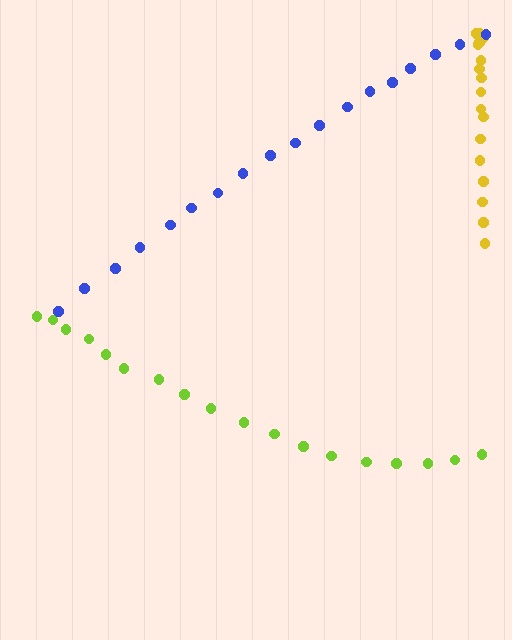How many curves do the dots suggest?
There are 3 distinct paths.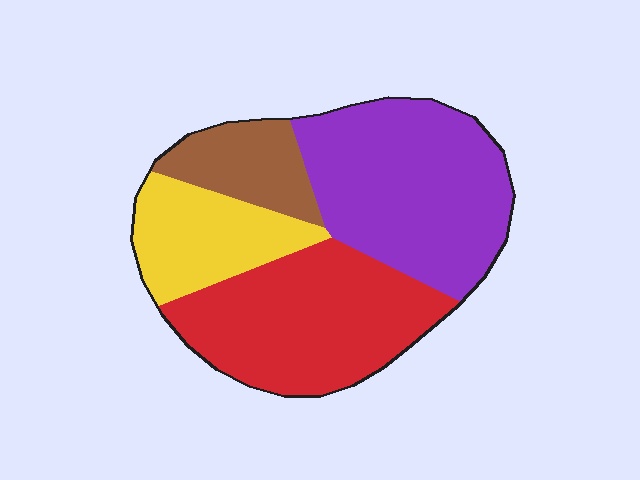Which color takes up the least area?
Brown, at roughly 10%.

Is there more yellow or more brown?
Yellow.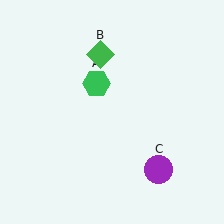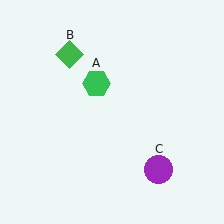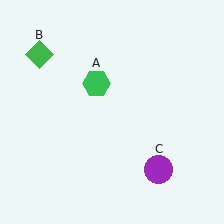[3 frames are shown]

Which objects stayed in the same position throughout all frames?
Green hexagon (object A) and purple circle (object C) remained stationary.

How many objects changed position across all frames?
1 object changed position: green diamond (object B).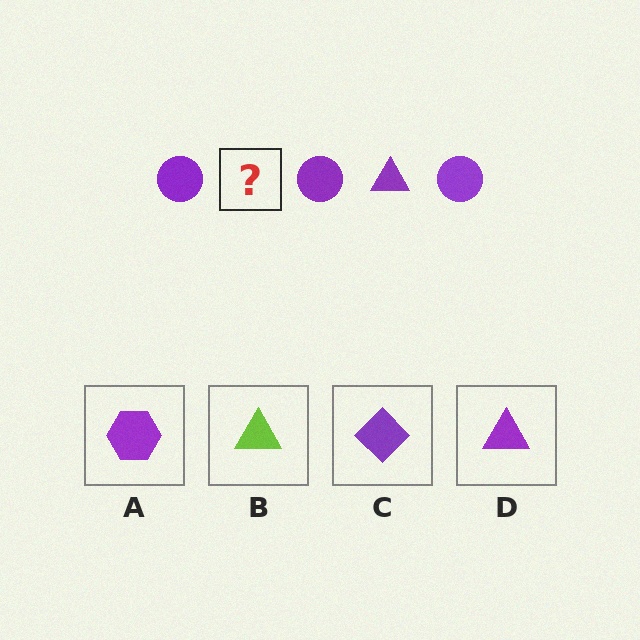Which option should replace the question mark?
Option D.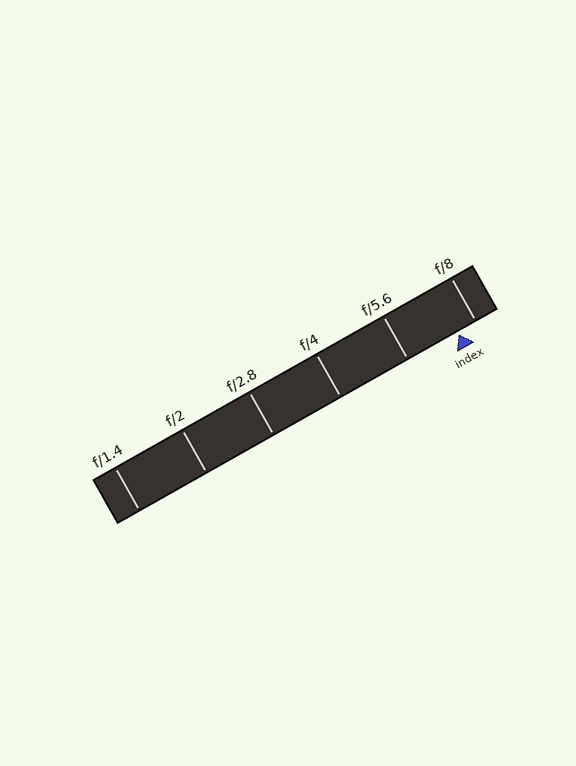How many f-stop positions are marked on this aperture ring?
There are 6 f-stop positions marked.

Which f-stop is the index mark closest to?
The index mark is closest to f/8.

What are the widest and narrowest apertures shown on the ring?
The widest aperture shown is f/1.4 and the narrowest is f/8.